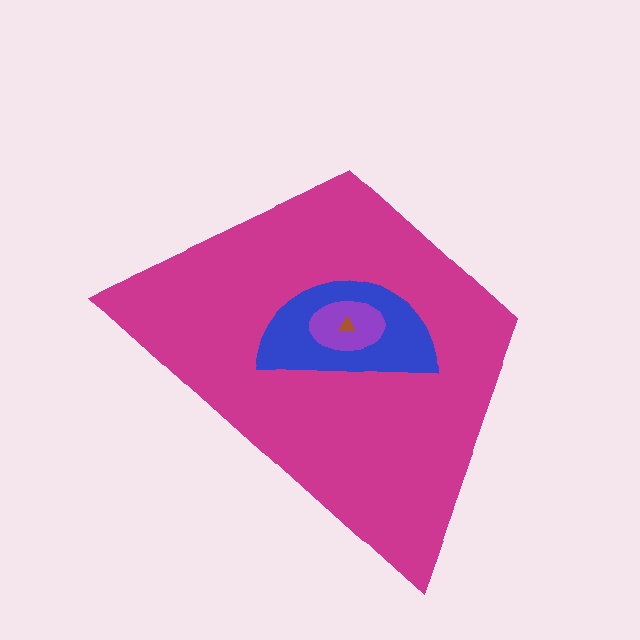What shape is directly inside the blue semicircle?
The purple ellipse.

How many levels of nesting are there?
4.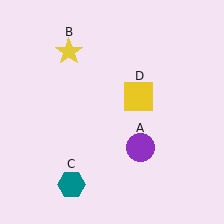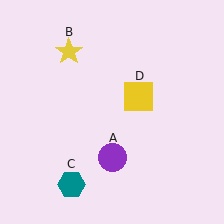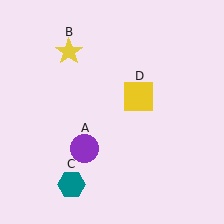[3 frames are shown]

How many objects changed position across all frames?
1 object changed position: purple circle (object A).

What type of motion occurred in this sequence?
The purple circle (object A) rotated clockwise around the center of the scene.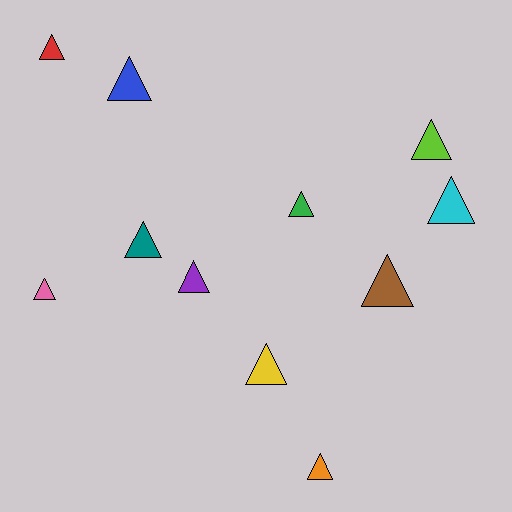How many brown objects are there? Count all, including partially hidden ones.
There is 1 brown object.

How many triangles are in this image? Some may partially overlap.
There are 11 triangles.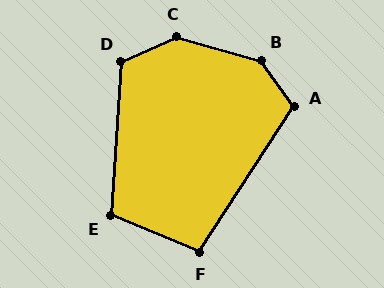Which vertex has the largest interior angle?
B, at approximately 141 degrees.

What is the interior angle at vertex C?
Approximately 140 degrees (obtuse).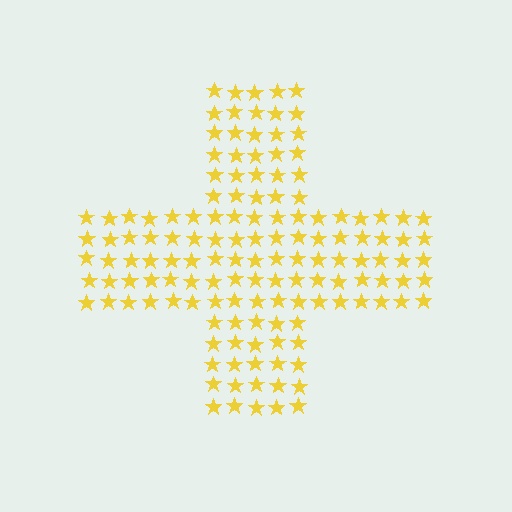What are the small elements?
The small elements are stars.